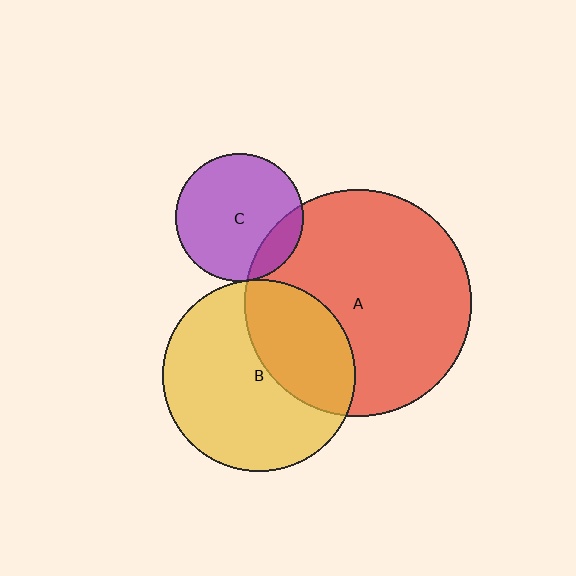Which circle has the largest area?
Circle A (red).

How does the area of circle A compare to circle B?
Approximately 1.4 times.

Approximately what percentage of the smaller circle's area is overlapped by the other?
Approximately 5%.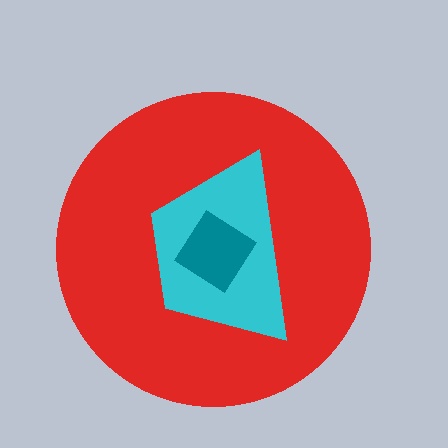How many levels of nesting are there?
3.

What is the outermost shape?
The red circle.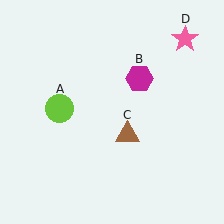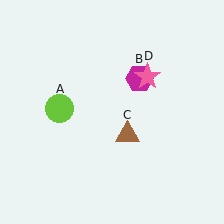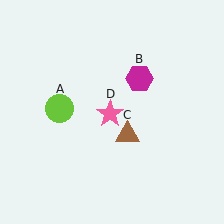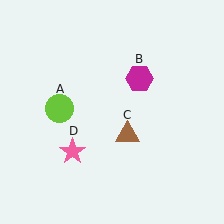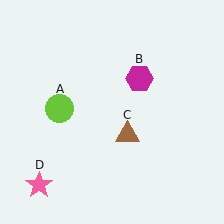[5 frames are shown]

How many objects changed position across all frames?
1 object changed position: pink star (object D).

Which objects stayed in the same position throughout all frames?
Lime circle (object A) and magenta hexagon (object B) and brown triangle (object C) remained stationary.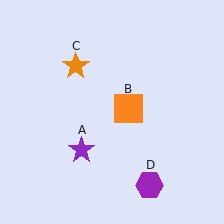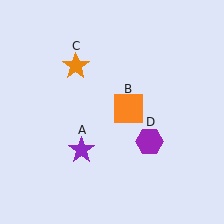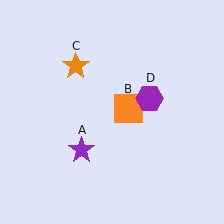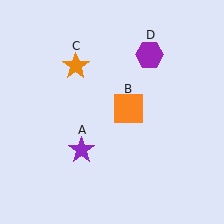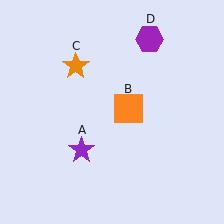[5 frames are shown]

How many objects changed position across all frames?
1 object changed position: purple hexagon (object D).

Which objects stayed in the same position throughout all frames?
Purple star (object A) and orange square (object B) and orange star (object C) remained stationary.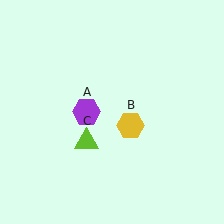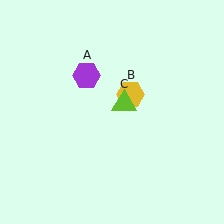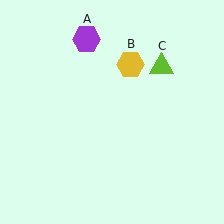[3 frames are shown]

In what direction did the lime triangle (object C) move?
The lime triangle (object C) moved up and to the right.